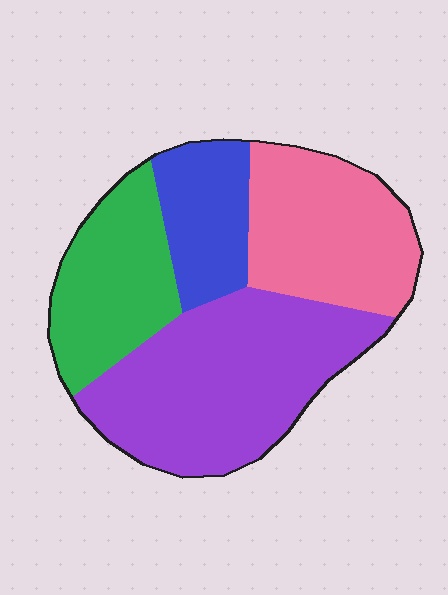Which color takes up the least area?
Blue, at roughly 15%.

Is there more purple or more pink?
Purple.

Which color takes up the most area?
Purple, at roughly 40%.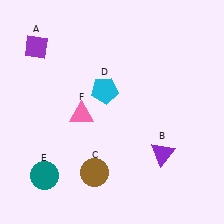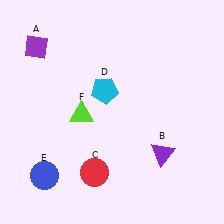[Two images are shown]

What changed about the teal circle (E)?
In Image 1, E is teal. In Image 2, it changed to blue.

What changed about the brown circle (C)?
In Image 1, C is brown. In Image 2, it changed to red.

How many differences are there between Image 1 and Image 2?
There are 3 differences between the two images.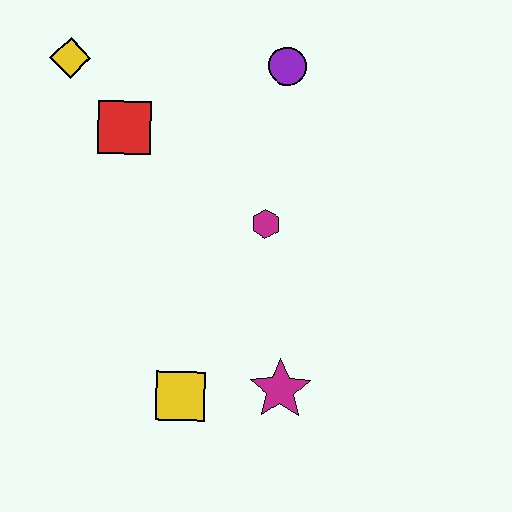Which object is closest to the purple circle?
The magenta hexagon is closest to the purple circle.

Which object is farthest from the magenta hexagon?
The yellow diamond is farthest from the magenta hexagon.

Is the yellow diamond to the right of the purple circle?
No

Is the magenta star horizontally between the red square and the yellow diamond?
No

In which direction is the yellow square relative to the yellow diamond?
The yellow square is below the yellow diamond.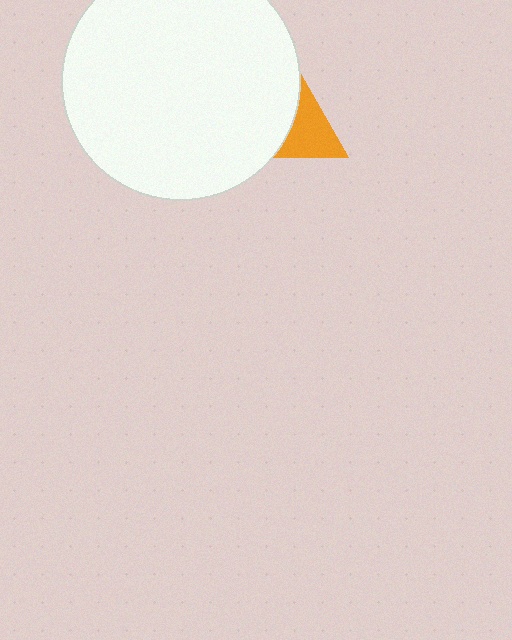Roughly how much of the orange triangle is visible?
A small part of it is visible (roughly 42%).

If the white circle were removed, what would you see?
You would see the complete orange triangle.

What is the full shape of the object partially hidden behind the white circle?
The partially hidden object is an orange triangle.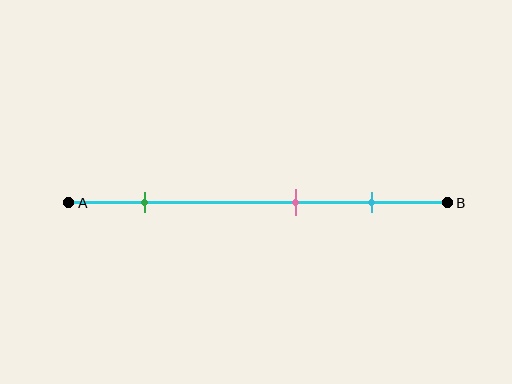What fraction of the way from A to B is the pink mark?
The pink mark is approximately 60% (0.6) of the way from A to B.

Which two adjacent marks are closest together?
The pink and cyan marks are the closest adjacent pair.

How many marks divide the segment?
There are 3 marks dividing the segment.